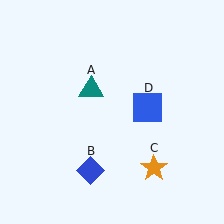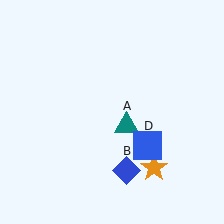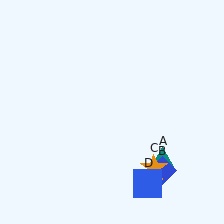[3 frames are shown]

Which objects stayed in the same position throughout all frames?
Orange star (object C) remained stationary.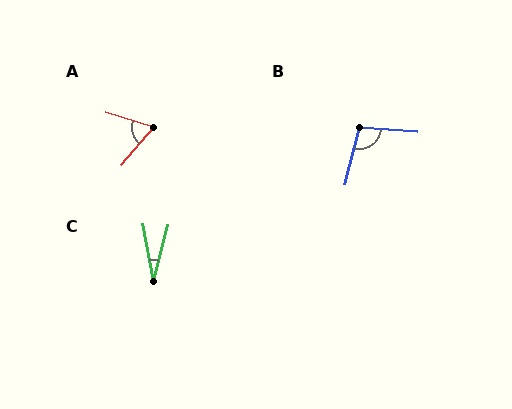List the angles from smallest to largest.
C (24°), A (67°), B (100°).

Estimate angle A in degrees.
Approximately 67 degrees.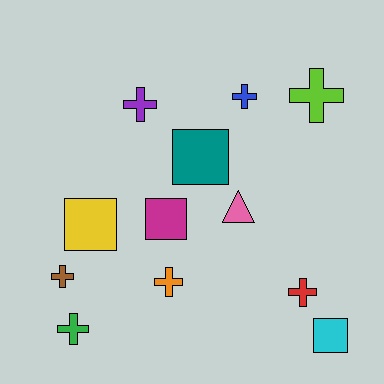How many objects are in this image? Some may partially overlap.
There are 12 objects.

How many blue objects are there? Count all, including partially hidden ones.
There is 1 blue object.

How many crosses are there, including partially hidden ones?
There are 7 crosses.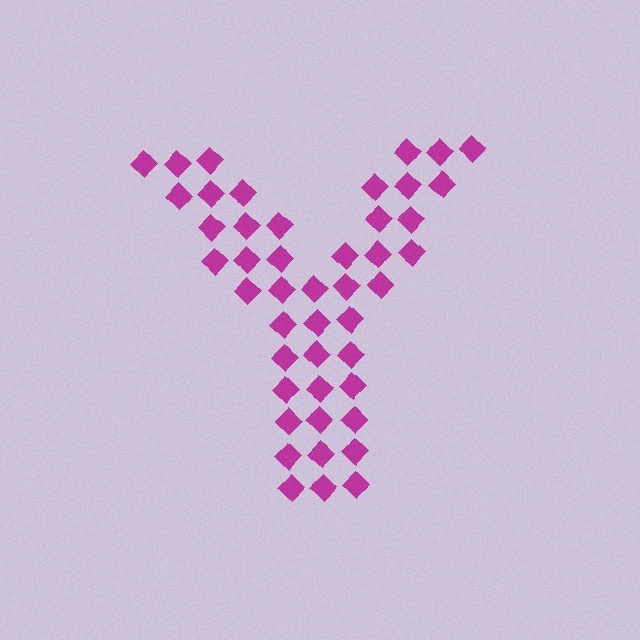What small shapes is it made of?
It is made of small diamonds.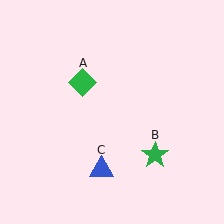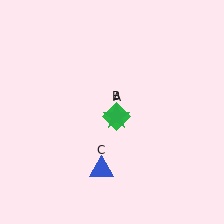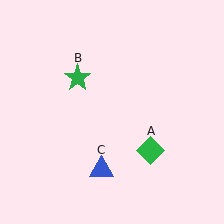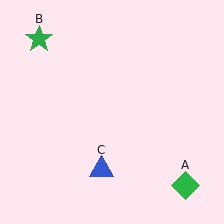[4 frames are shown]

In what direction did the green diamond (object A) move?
The green diamond (object A) moved down and to the right.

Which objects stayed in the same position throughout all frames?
Blue triangle (object C) remained stationary.